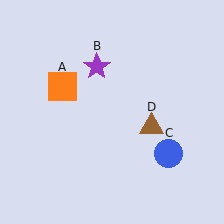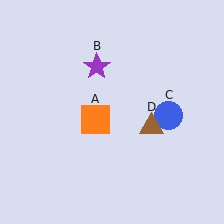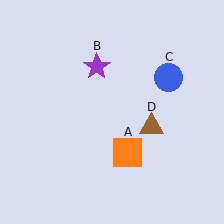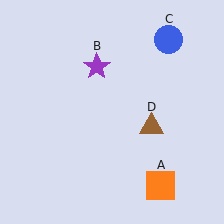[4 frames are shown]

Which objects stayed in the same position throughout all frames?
Purple star (object B) and brown triangle (object D) remained stationary.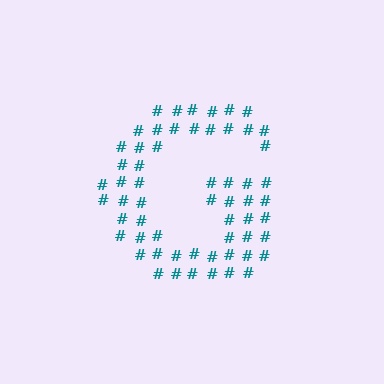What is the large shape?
The large shape is the letter G.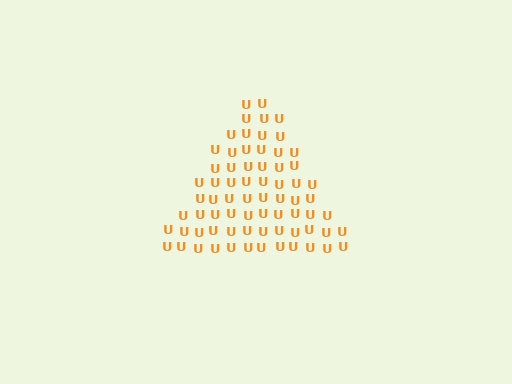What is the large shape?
The large shape is a triangle.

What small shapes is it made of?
It is made of small letter U's.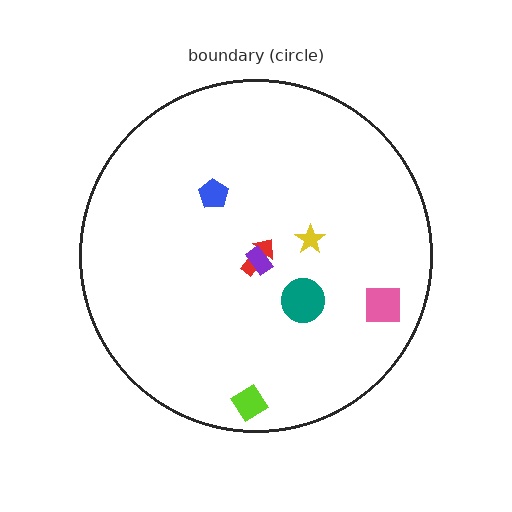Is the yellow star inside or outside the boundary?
Inside.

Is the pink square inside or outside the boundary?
Inside.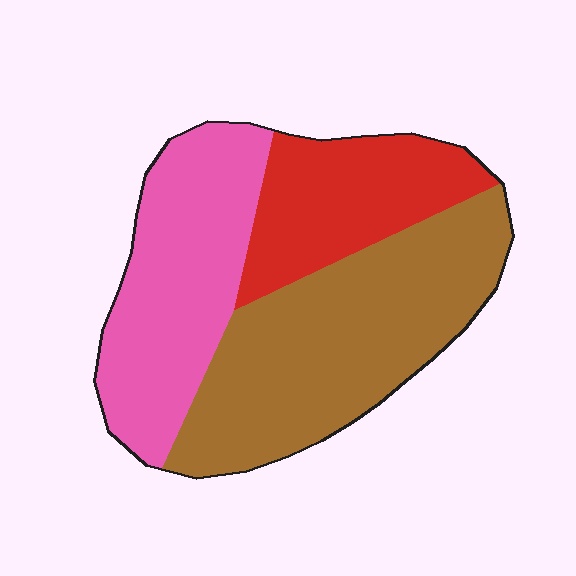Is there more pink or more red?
Pink.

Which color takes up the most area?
Brown, at roughly 45%.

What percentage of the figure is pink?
Pink takes up about one third (1/3) of the figure.